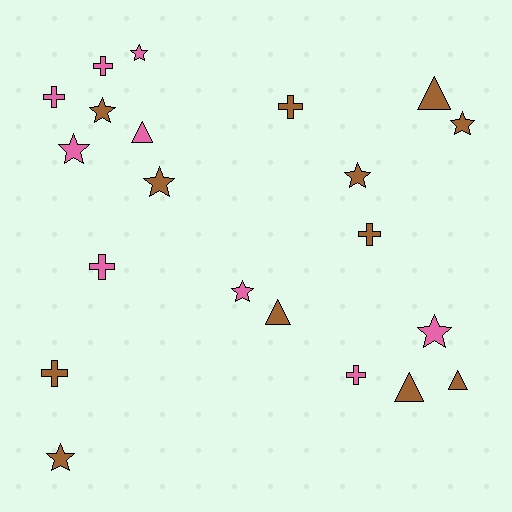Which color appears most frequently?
Brown, with 12 objects.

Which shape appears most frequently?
Star, with 9 objects.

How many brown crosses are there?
There are 3 brown crosses.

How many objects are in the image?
There are 21 objects.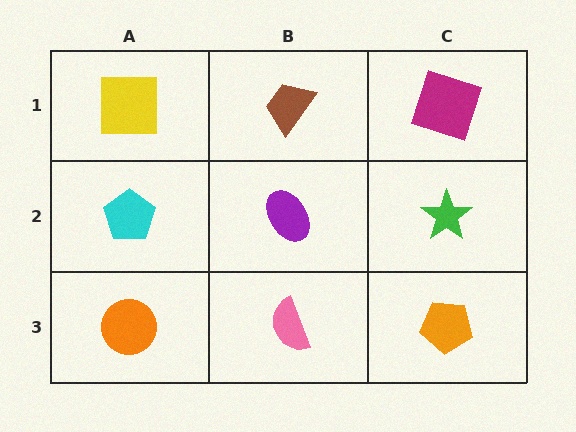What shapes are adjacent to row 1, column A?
A cyan pentagon (row 2, column A), a brown trapezoid (row 1, column B).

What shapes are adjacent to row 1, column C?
A green star (row 2, column C), a brown trapezoid (row 1, column B).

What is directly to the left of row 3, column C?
A pink semicircle.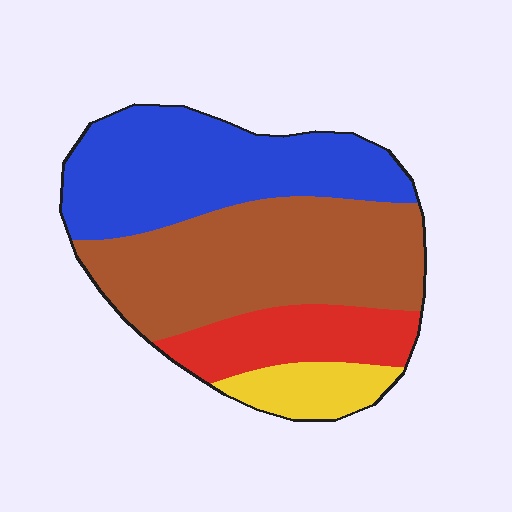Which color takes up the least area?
Yellow, at roughly 10%.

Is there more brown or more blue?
Brown.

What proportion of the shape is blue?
Blue takes up between a quarter and a half of the shape.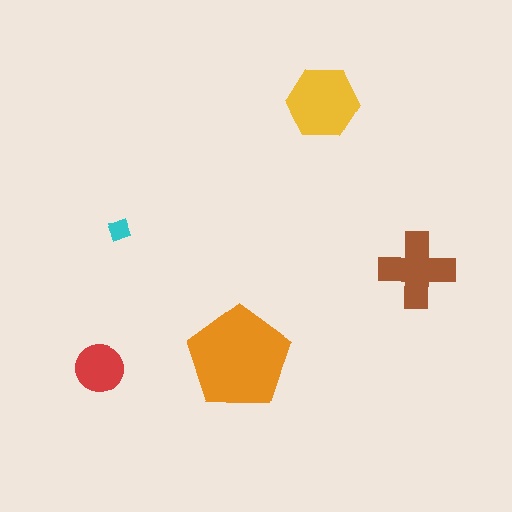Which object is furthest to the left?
The red circle is leftmost.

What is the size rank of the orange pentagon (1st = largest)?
1st.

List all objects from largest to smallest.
The orange pentagon, the yellow hexagon, the brown cross, the red circle, the cyan diamond.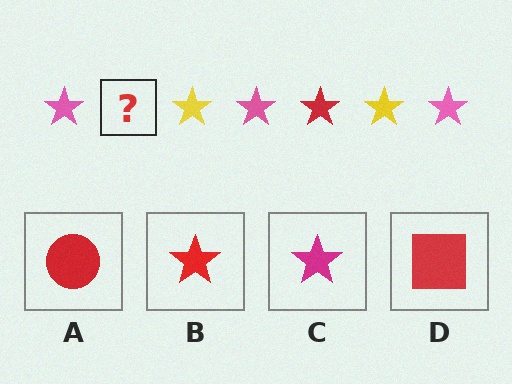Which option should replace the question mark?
Option B.